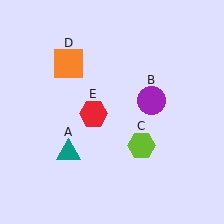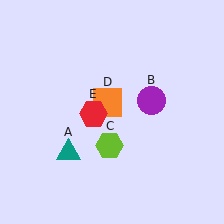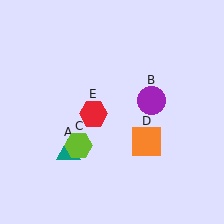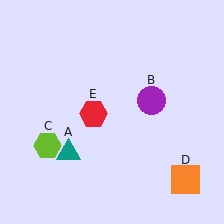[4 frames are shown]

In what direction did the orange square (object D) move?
The orange square (object D) moved down and to the right.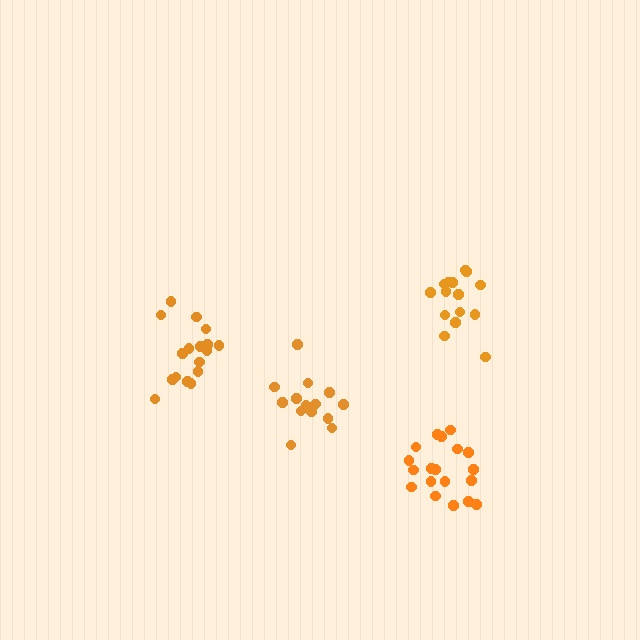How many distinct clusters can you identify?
There are 4 distinct clusters.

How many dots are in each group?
Group 1: 15 dots, Group 2: 19 dots, Group 3: 17 dots, Group 4: 15 dots (66 total).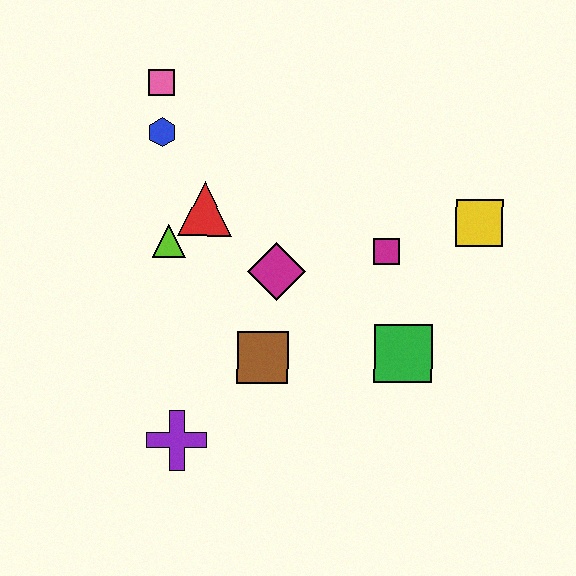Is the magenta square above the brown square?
Yes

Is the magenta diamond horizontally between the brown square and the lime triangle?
No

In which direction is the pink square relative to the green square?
The pink square is above the green square.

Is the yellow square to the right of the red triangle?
Yes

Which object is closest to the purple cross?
The brown square is closest to the purple cross.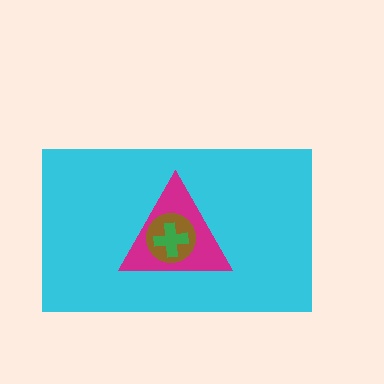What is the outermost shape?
The cyan rectangle.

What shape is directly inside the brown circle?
The green cross.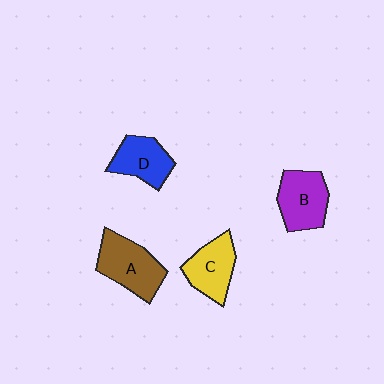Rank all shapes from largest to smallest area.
From largest to smallest: A (brown), B (purple), C (yellow), D (blue).